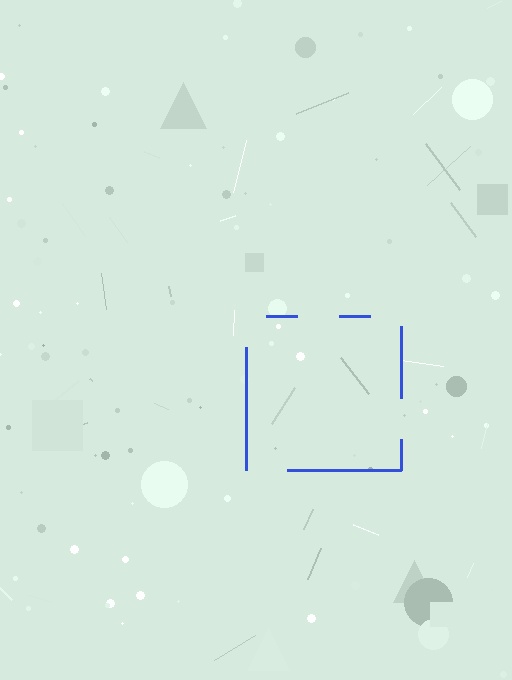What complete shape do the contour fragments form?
The contour fragments form a square.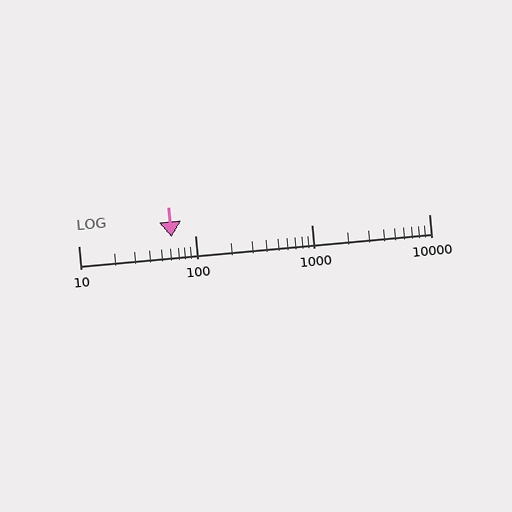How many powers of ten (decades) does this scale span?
The scale spans 3 decades, from 10 to 10000.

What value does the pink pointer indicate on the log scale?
The pointer indicates approximately 63.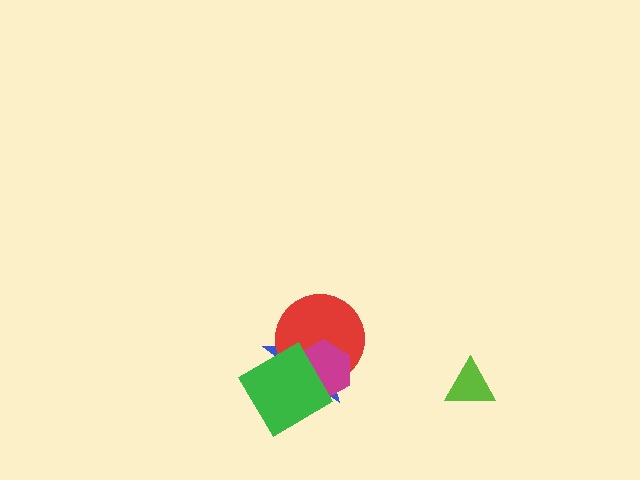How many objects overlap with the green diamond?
3 objects overlap with the green diamond.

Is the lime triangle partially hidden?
No, no other shape covers it.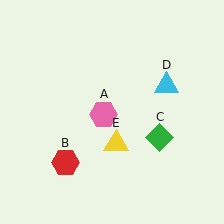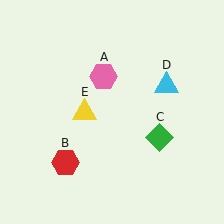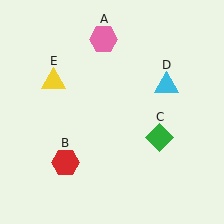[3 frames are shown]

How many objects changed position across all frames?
2 objects changed position: pink hexagon (object A), yellow triangle (object E).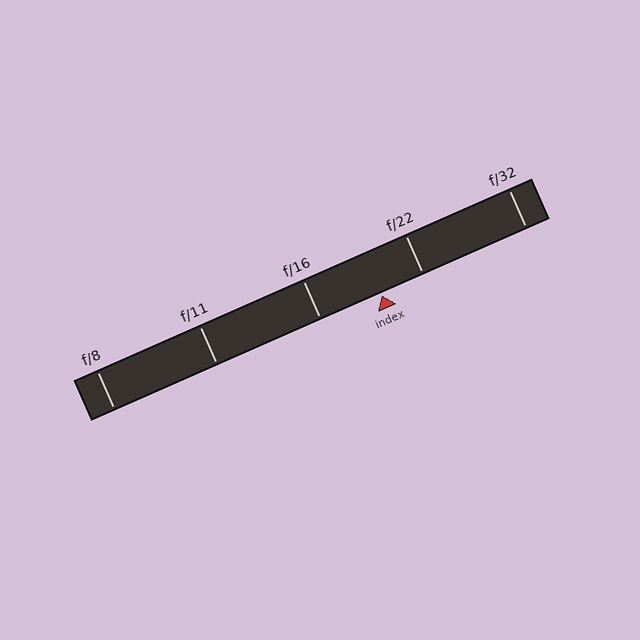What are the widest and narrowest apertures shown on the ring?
The widest aperture shown is f/8 and the narrowest is f/32.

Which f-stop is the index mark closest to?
The index mark is closest to f/22.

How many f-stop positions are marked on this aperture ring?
There are 5 f-stop positions marked.